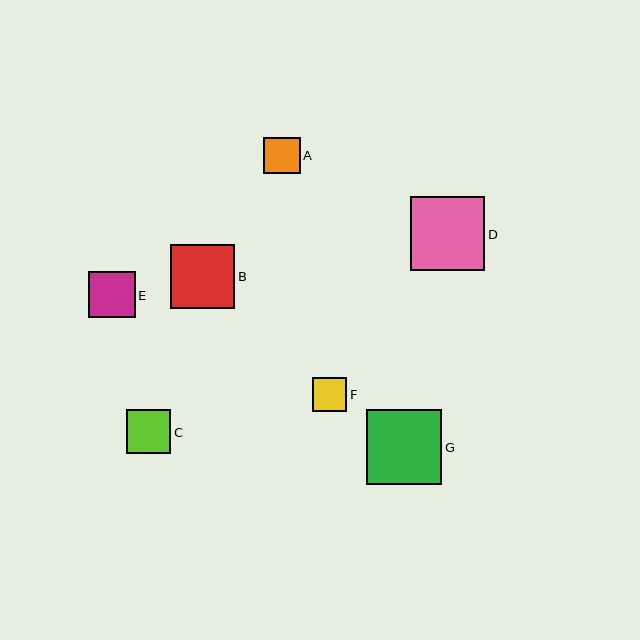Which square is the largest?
Square G is the largest with a size of approximately 75 pixels.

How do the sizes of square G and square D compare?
Square G and square D are approximately the same size.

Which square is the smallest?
Square F is the smallest with a size of approximately 34 pixels.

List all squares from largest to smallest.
From largest to smallest: G, D, B, E, C, A, F.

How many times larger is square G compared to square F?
Square G is approximately 2.2 times the size of square F.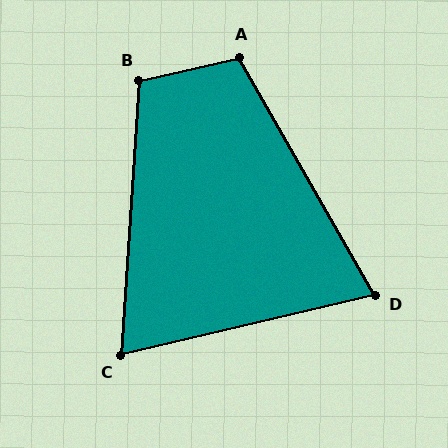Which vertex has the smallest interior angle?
C, at approximately 73 degrees.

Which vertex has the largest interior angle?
A, at approximately 107 degrees.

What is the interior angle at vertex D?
Approximately 74 degrees (acute).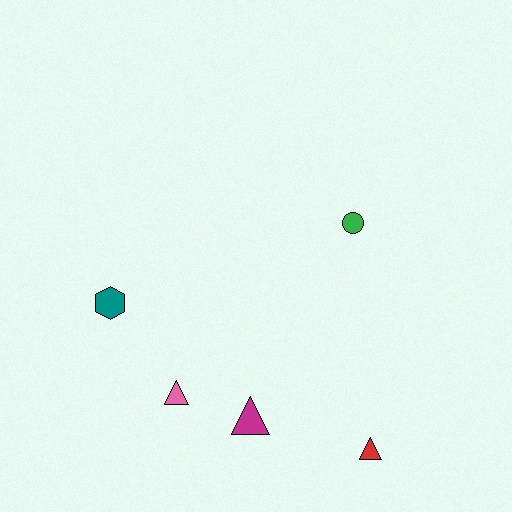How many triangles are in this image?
There are 3 triangles.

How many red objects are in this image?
There is 1 red object.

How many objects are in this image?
There are 5 objects.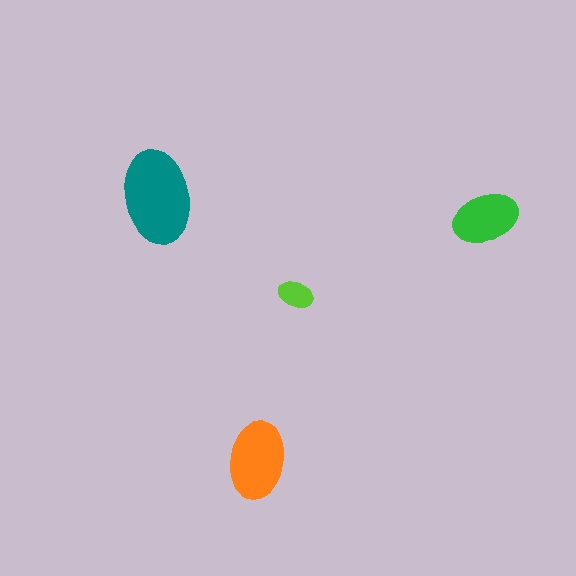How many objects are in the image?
There are 4 objects in the image.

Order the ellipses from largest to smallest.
the teal one, the orange one, the green one, the lime one.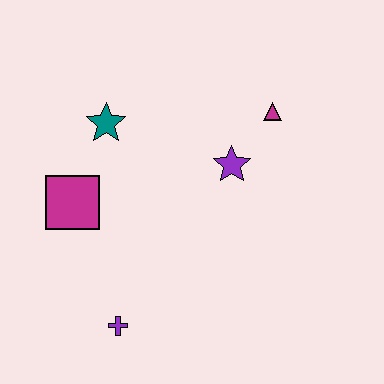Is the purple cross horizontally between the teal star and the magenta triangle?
Yes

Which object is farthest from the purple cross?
The magenta triangle is farthest from the purple cross.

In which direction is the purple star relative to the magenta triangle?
The purple star is below the magenta triangle.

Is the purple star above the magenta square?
Yes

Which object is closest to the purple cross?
The magenta square is closest to the purple cross.